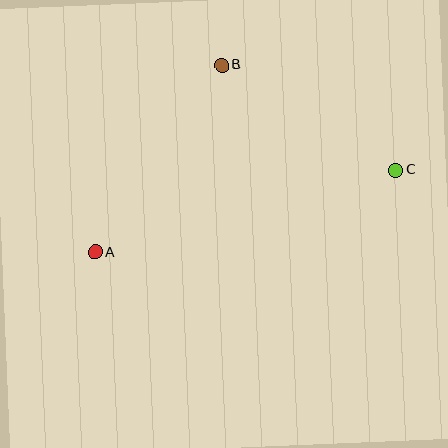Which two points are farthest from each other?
Points A and C are farthest from each other.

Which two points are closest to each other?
Points B and C are closest to each other.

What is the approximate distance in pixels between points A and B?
The distance between A and B is approximately 225 pixels.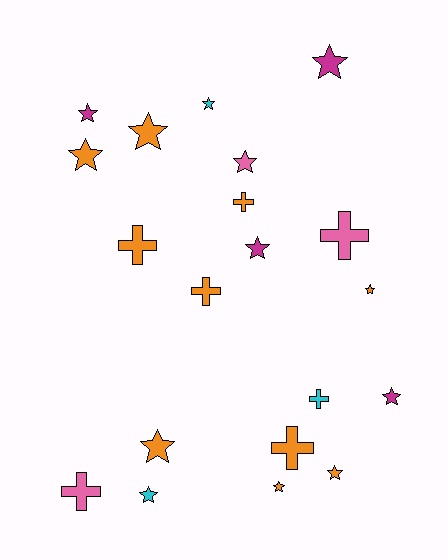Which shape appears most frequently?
Star, with 13 objects.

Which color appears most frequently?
Orange, with 10 objects.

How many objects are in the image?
There are 20 objects.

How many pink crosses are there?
There are 2 pink crosses.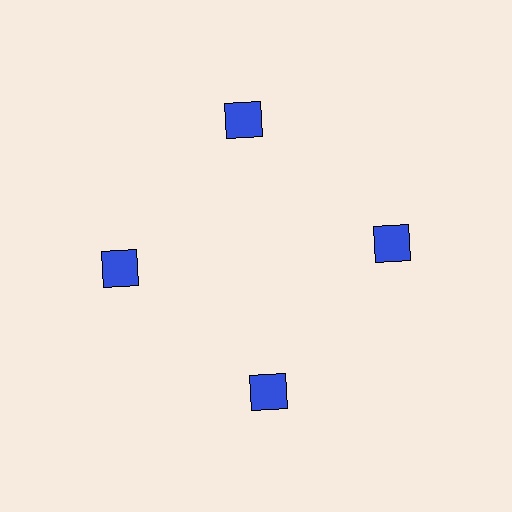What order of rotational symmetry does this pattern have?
This pattern has 4-fold rotational symmetry.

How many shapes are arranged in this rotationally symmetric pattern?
There are 4 shapes, arranged in 4 groups of 1.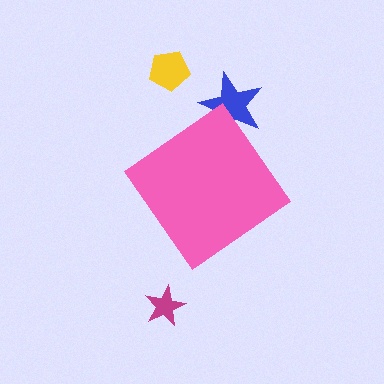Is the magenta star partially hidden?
No, the magenta star is fully visible.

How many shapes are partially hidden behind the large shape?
1 shape is partially hidden.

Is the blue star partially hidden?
Yes, the blue star is partially hidden behind the pink diamond.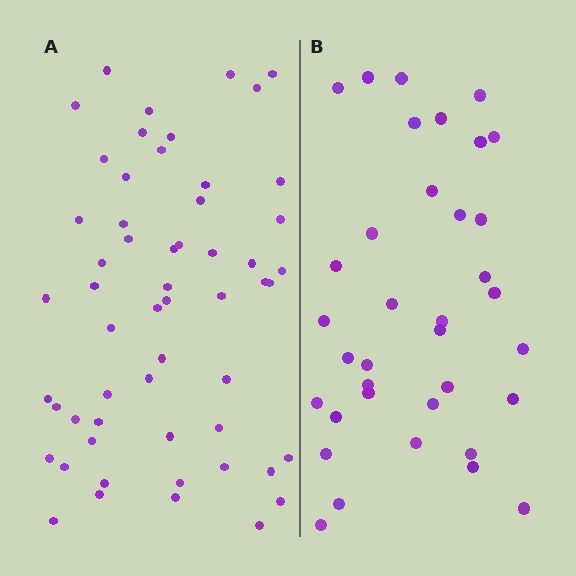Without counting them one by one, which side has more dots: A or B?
Region A (the left region) has more dots.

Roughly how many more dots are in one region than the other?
Region A has approximately 20 more dots than region B.